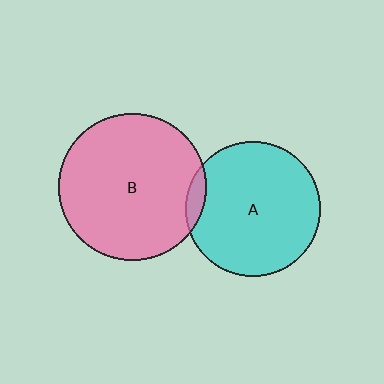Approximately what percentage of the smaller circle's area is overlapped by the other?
Approximately 5%.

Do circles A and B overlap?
Yes.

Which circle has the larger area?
Circle B (pink).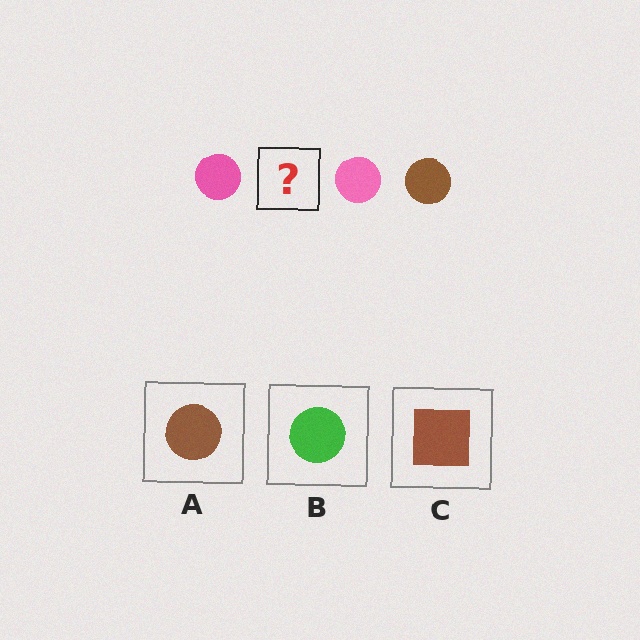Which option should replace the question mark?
Option A.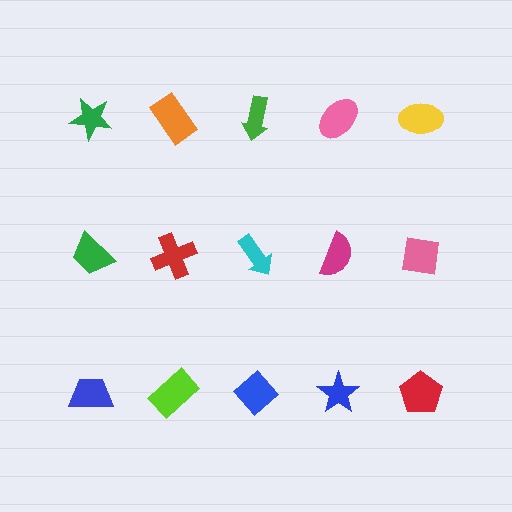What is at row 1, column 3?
A green arrow.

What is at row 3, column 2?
A lime rectangle.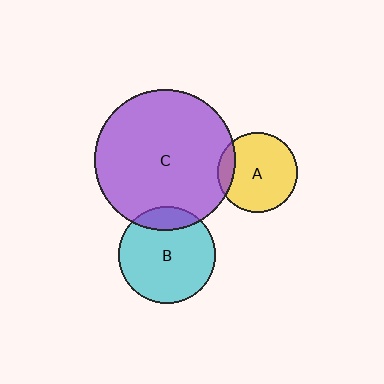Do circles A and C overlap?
Yes.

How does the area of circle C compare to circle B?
Approximately 2.1 times.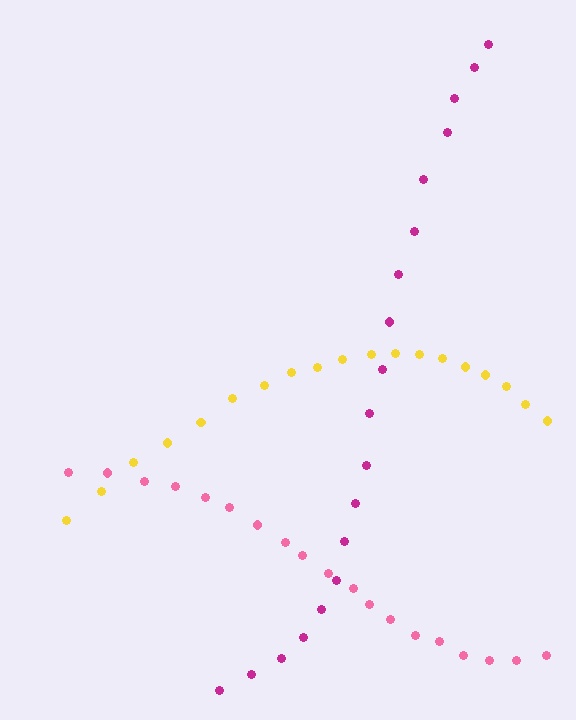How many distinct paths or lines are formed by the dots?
There are 3 distinct paths.